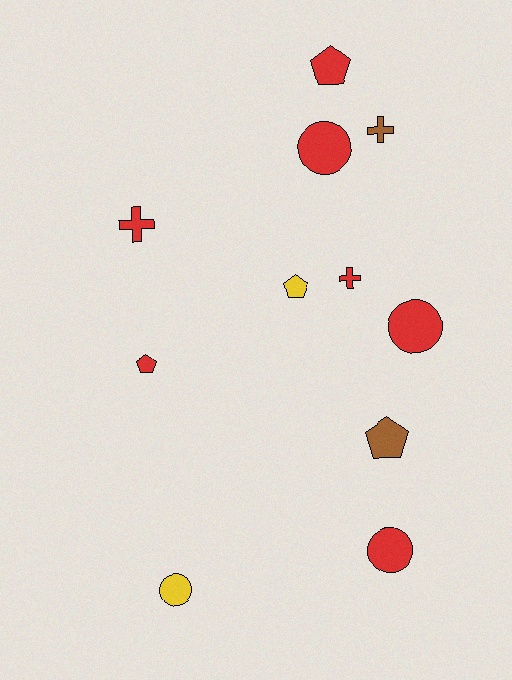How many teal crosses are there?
There are no teal crosses.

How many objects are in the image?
There are 11 objects.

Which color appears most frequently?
Red, with 7 objects.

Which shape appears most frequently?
Circle, with 4 objects.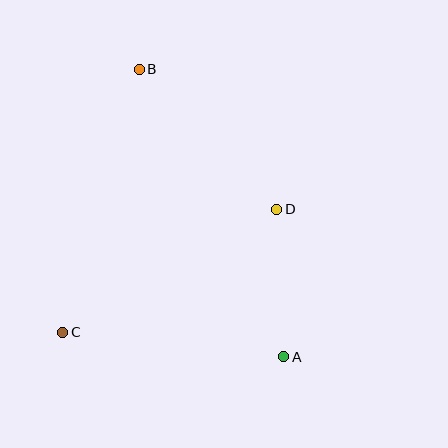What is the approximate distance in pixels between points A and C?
The distance between A and C is approximately 223 pixels.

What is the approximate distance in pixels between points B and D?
The distance between B and D is approximately 196 pixels.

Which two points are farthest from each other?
Points A and B are farthest from each other.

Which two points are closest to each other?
Points A and D are closest to each other.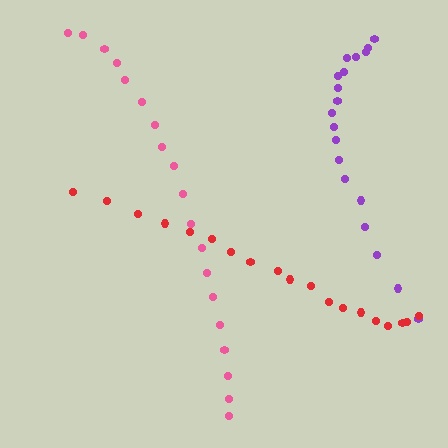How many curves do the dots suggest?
There are 3 distinct paths.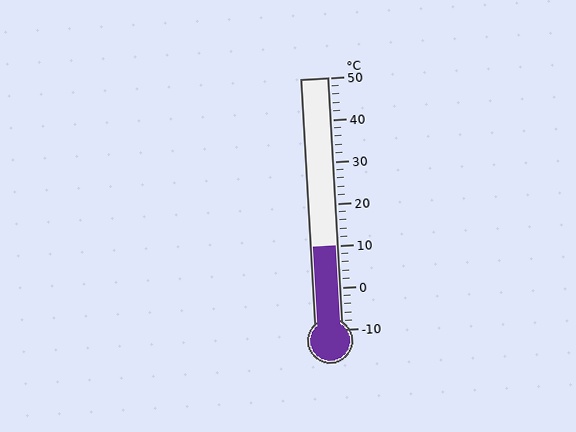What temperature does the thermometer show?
The thermometer shows approximately 10°C.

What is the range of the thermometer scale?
The thermometer scale ranges from -10°C to 50°C.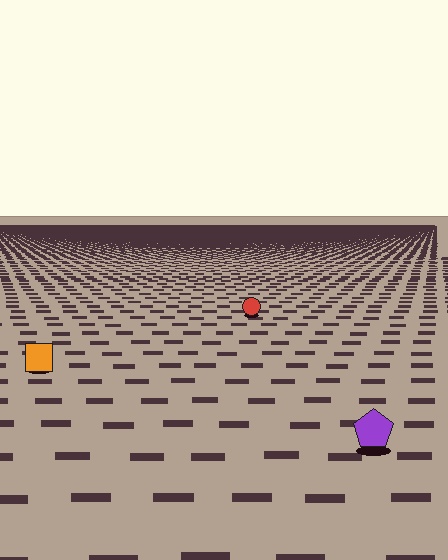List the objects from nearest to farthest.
From nearest to farthest: the purple pentagon, the orange square, the red circle.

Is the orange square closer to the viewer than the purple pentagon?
No. The purple pentagon is closer — you can tell from the texture gradient: the ground texture is coarser near it.